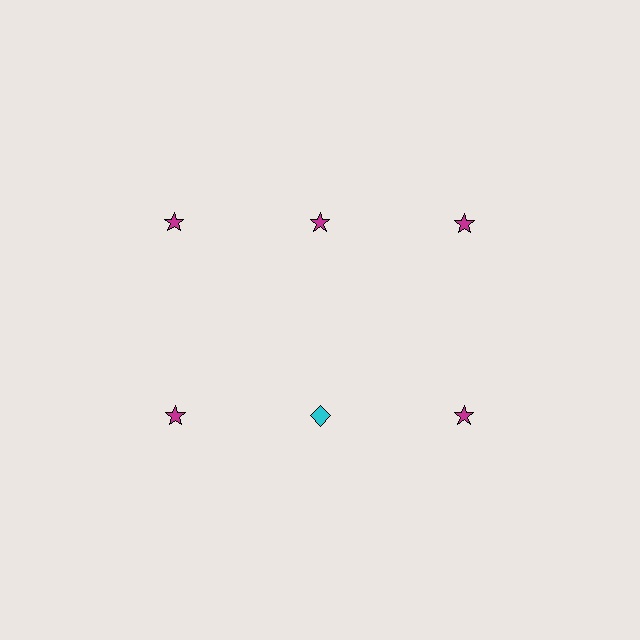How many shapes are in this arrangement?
There are 6 shapes arranged in a grid pattern.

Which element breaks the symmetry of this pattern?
The cyan diamond in the second row, second from left column breaks the symmetry. All other shapes are magenta stars.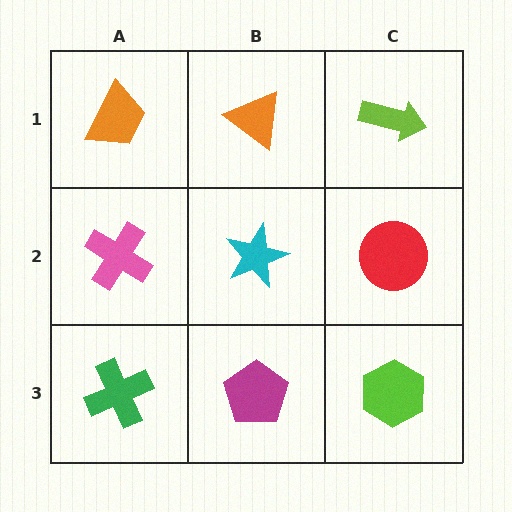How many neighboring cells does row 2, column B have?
4.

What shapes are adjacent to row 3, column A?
A pink cross (row 2, column A), a magenta pentagon (row 3, column B).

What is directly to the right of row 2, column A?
A cyan star.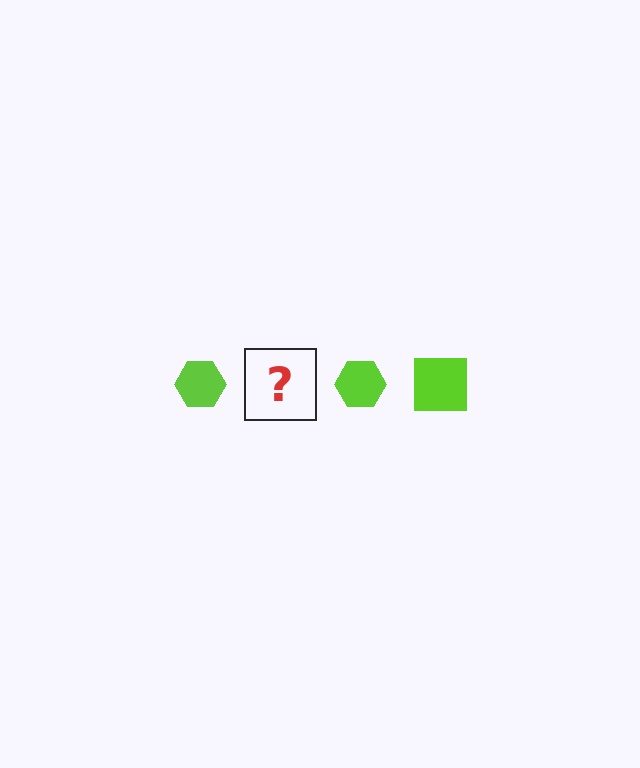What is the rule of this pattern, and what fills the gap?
The rule is that the pattern cycles through hexagon, square shapes in lime. The gap should be filled with a lime square.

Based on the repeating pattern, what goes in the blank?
The blank should be a lime square.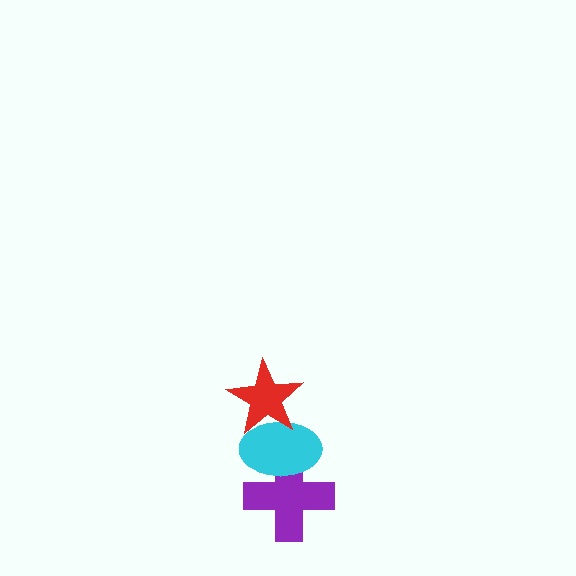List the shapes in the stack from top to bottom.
From top to bottom: the red star, the cyan ellipse, the purple cross.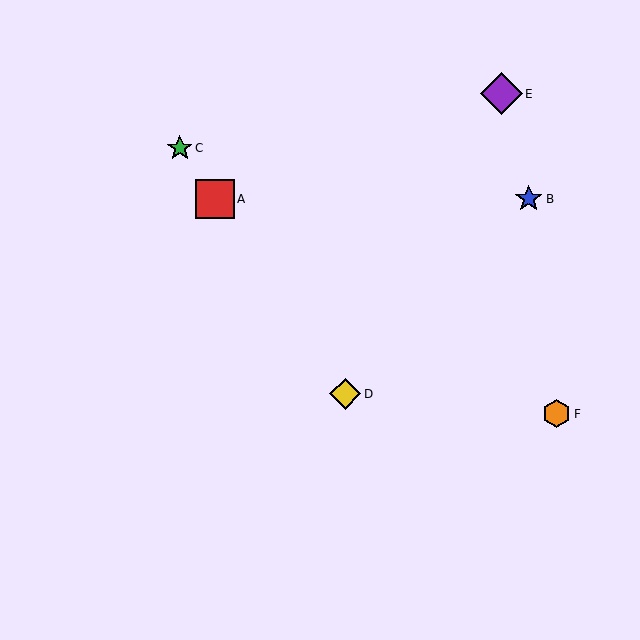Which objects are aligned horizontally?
Objects A, B are aligned horizontally.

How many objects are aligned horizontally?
2 objects (A, B) are aligned horizontally.